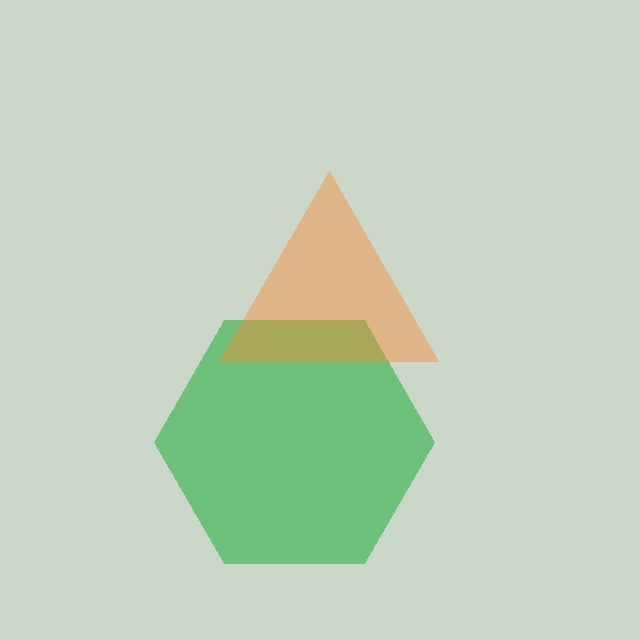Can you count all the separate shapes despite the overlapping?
Yes, there are 2 separate shapes.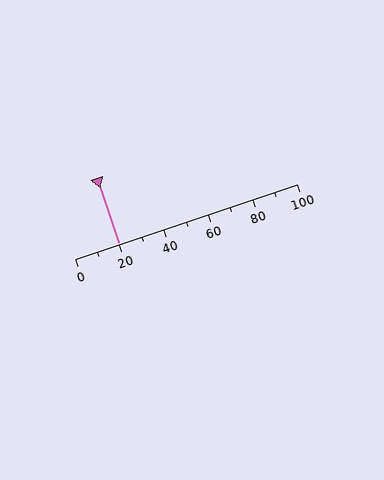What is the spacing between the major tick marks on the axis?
The major ticks are spaced 20 apart.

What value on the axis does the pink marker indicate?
The marker indicates approximately 20.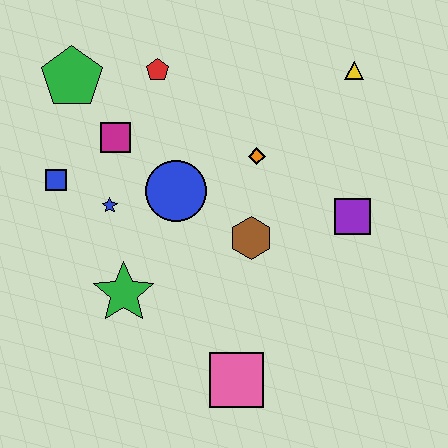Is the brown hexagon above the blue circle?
No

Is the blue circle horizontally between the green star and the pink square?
Yes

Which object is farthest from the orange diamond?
The pink square is farthest from the orange diamond.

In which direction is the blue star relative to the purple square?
The blue star is to the left of the purple square.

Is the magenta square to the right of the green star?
No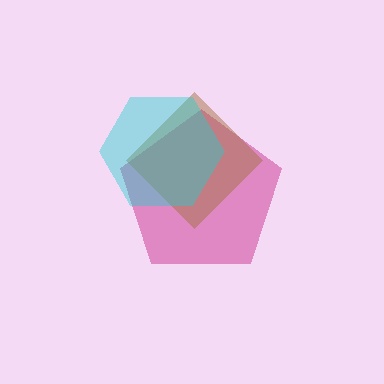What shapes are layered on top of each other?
The layered shapes are: a magenta pentagon, a brown diamond, a cyan hexagon.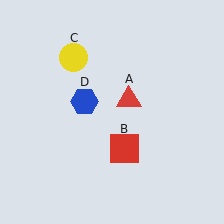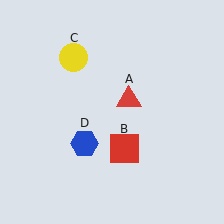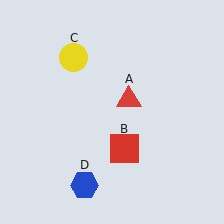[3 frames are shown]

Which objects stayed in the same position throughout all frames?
Red triangle (object A) and red square (object B) and yellow circle (object C) remained stationary.